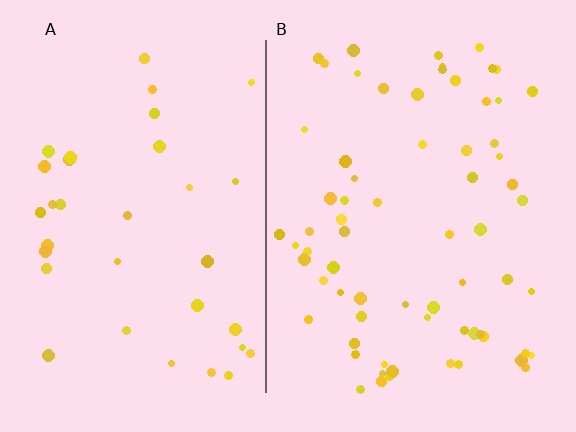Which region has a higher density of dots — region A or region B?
B (the right).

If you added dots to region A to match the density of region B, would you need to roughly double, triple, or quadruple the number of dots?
Approximately double.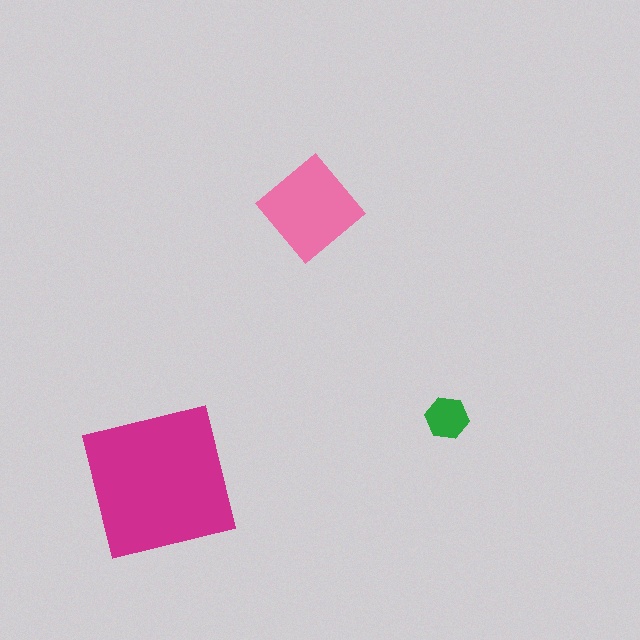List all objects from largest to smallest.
The magenta square, the pink diamond, the green hexagon.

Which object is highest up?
The pink diamond is topmost.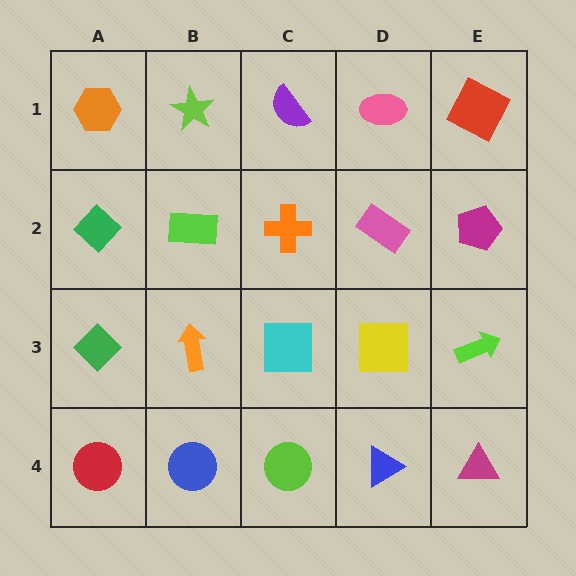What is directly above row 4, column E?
A lime arrow.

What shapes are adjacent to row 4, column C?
A cyan square (row 3, column C), a blue circle (row 4, column B), a blue triangle (row 4, column D).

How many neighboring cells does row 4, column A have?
2.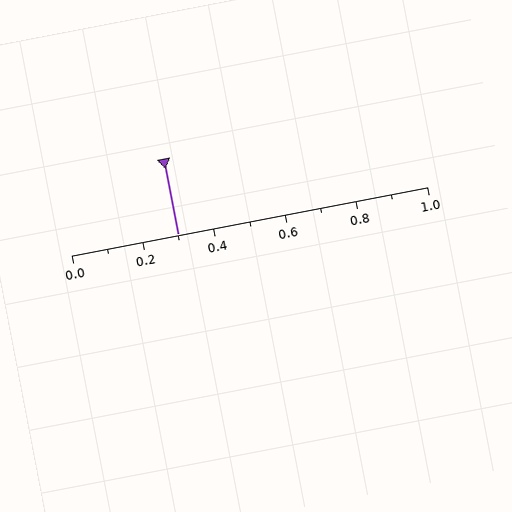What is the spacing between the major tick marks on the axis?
The major ticks are spaced 0.2 apart.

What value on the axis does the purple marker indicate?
The marker indicates approximately 0.3.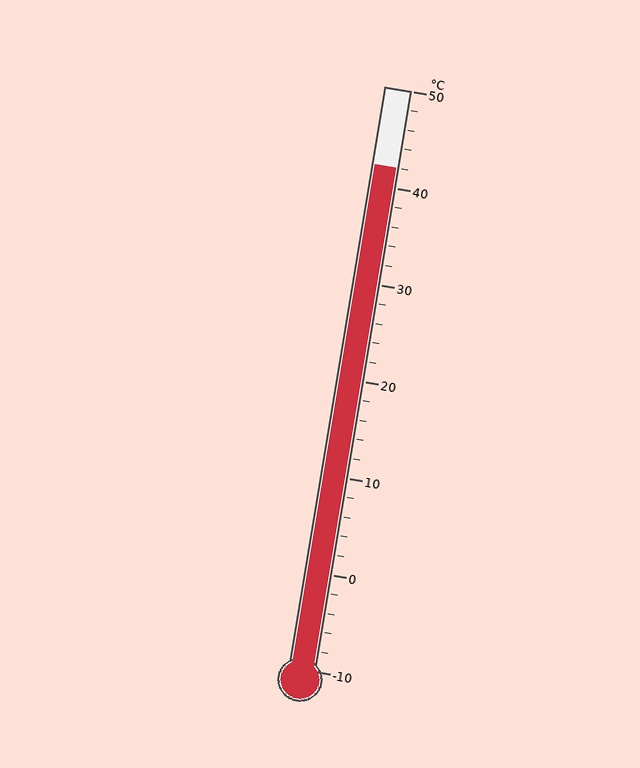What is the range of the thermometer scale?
The thermometer scale ranges from -10°C to 50°C.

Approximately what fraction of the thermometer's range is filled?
The thermometer is filled to approximately 85% of its range.